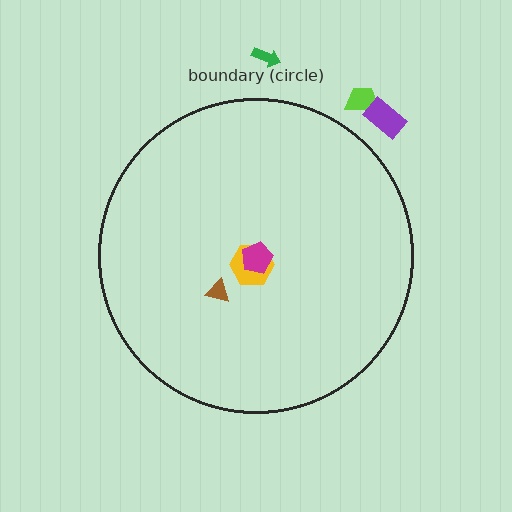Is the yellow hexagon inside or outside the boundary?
Inside.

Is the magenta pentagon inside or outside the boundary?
Inside.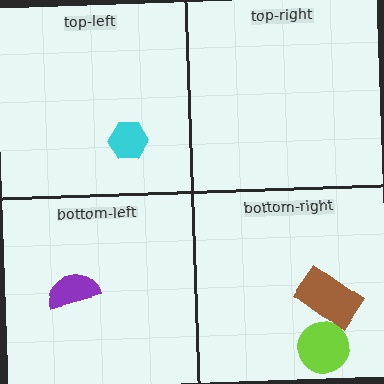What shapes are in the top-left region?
The cyan hexagon.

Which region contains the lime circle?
The bottom-right region.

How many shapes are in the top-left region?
1.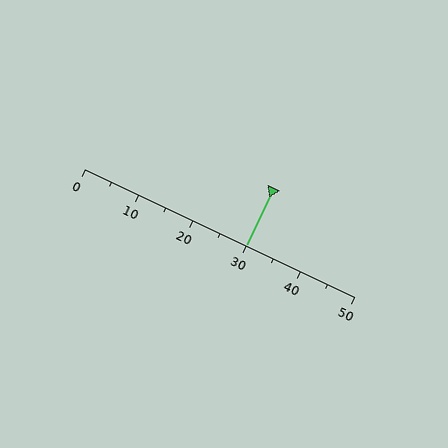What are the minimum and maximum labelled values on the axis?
The axis runs from 0 to 50.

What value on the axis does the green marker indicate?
The marker indicates approximately 30.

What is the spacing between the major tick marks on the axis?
The major ticks are spaced 10 apart.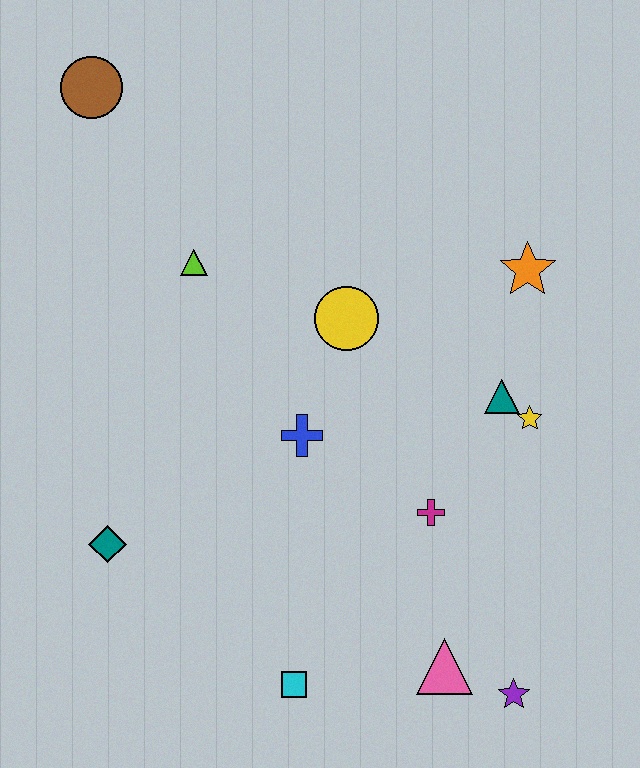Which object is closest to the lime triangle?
The yellow circle is closest to the lime triangle.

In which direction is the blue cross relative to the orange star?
The blue cross is to the left of the orange star.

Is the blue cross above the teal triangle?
No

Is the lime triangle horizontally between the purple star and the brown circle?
Yes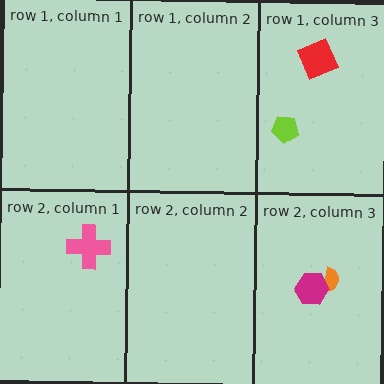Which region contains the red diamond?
The row 1, column 3 region.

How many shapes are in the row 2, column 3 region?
2.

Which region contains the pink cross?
The row 2, column 1 region.